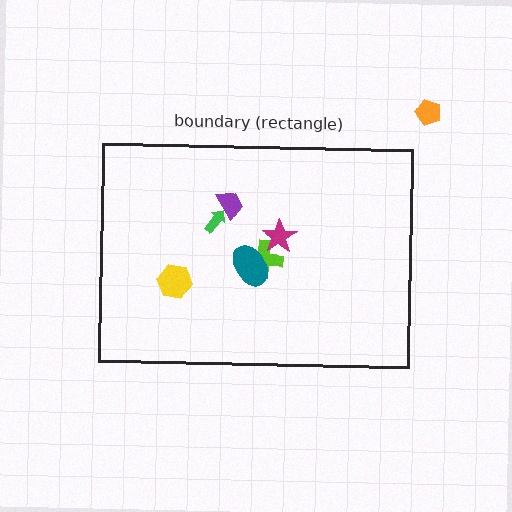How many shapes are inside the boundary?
6 inside, 1 outside.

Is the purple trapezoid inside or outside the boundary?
Inside.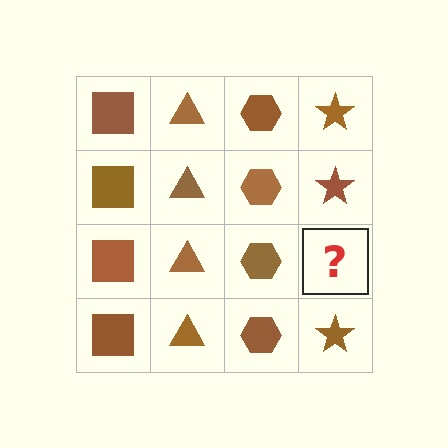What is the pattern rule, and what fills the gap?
The rule is that each column has a consistent shape. The gap should be filled with a brown star.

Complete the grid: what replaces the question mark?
The question mark should be replaced with a brown star.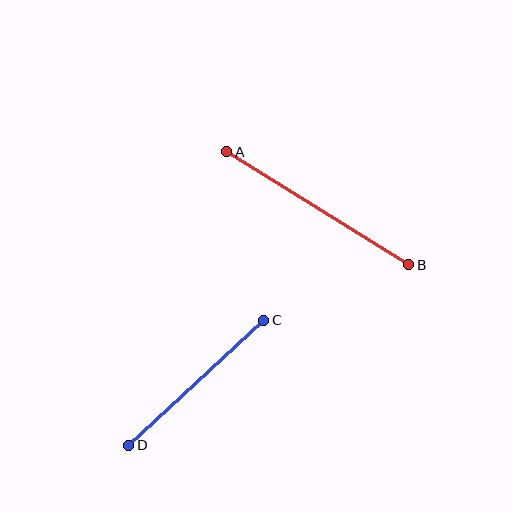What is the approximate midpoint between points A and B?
The midpoint is at approximately (318, 208) pixels.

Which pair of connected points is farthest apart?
Points A and B are farthest apart.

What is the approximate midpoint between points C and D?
The midpoint is at approximately (196, 383) pixels.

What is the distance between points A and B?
The distance is approximately 215 pixels.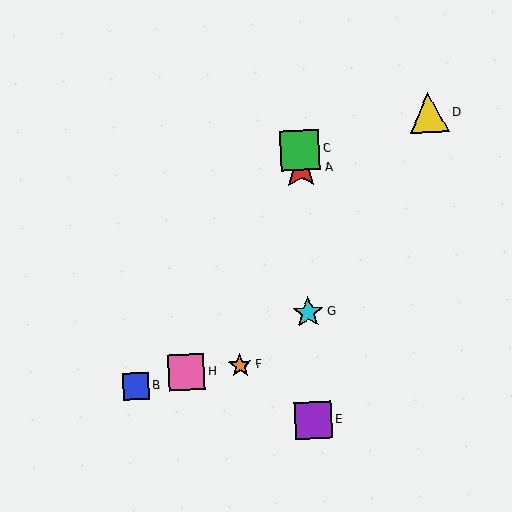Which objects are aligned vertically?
Objects A, C, E, G are aligned vertically.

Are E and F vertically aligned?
No, E is at x≈313 and F is at x≈240.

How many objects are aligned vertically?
4 objects (A, C, E, G) are aligned vertically.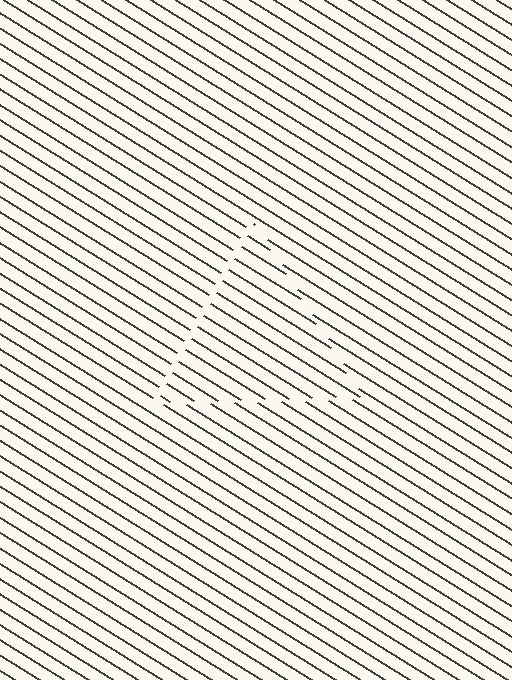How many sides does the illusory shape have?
3 sides — the line-ends trace a triangle.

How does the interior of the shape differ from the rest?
The interior of the shape contains the same grating, shifted by half a period — the contour is defined by the phase discontinuity where line-ends from the inner and outer gratings abut.